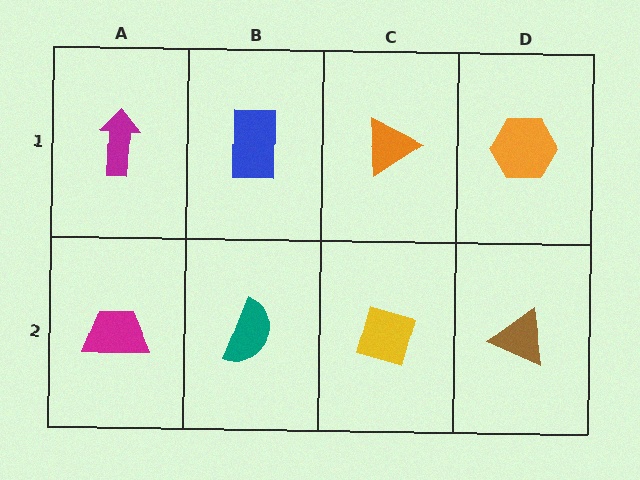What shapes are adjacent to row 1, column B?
A teal semicircle (row 2, column B), a magenta arrow (row 1, column A), an orange triangle (row 1, column C).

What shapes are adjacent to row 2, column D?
An orange hexagon (row 1, column D), a yellow diamond (row 2, column C).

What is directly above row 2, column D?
An orange hexagon.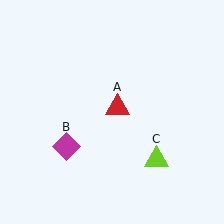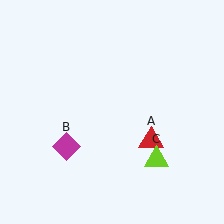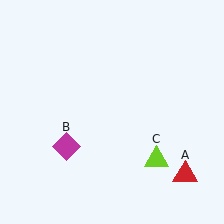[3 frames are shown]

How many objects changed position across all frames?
1 object changed position: red triangle (object A).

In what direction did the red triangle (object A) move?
The red triangle (object A) moved down and to the right.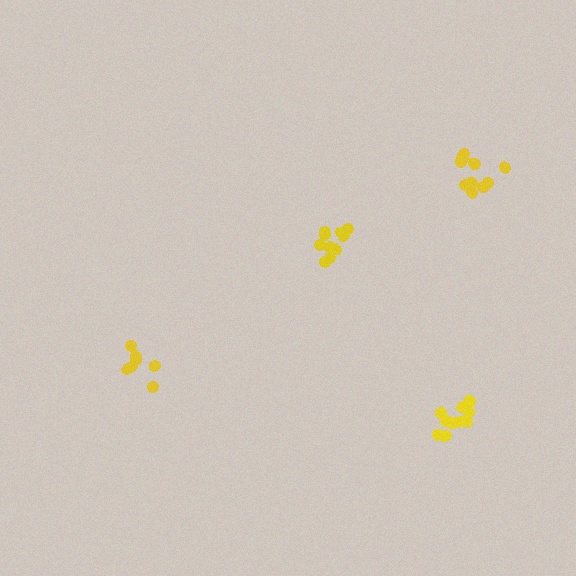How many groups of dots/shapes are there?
There are 4 groups.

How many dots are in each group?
Group 1: 7 dots, Group 2: 10 dots, Group 3: 10 dots, Group 4: 12 dots (39 total).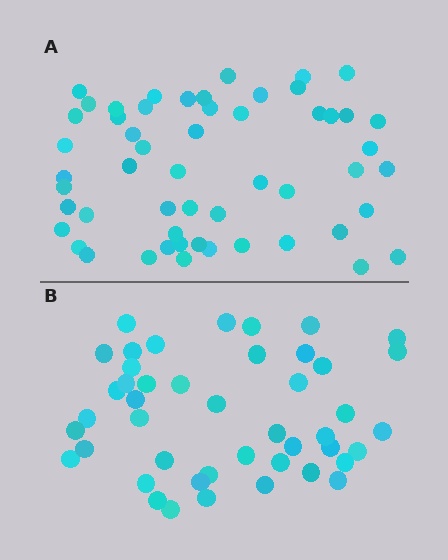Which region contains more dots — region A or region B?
Region A (the top region) has more dots.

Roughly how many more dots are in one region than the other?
Region A has roughly 8 or so more dots than region B.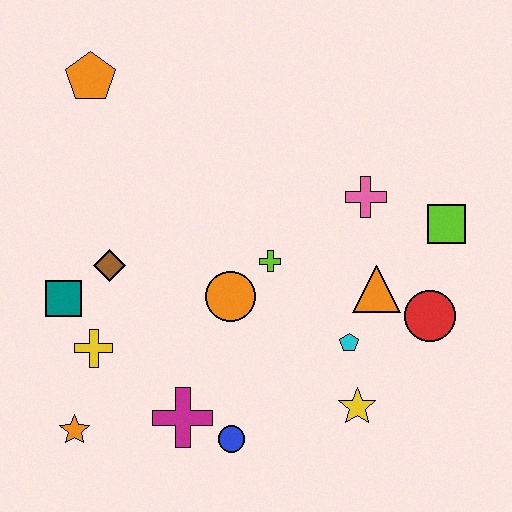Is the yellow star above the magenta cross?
Yes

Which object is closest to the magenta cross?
The blue circle is closest to the magenta cross.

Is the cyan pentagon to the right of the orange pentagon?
Yes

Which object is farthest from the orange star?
The lime square is farthest from the orange star.